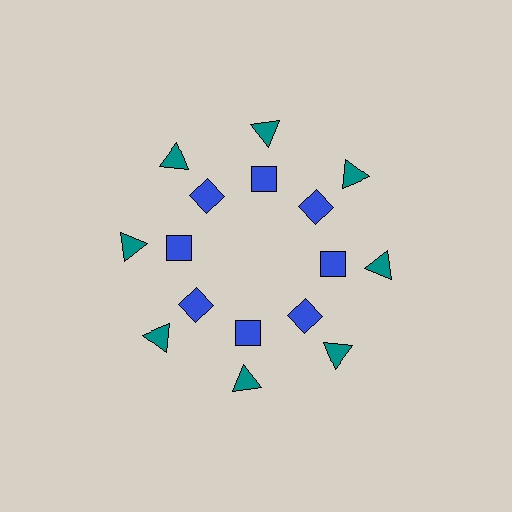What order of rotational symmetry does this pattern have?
This pattern has 8-fold rotational symmetry.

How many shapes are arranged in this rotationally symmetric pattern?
There are 16 shapes, arranged in 8 groups of 2.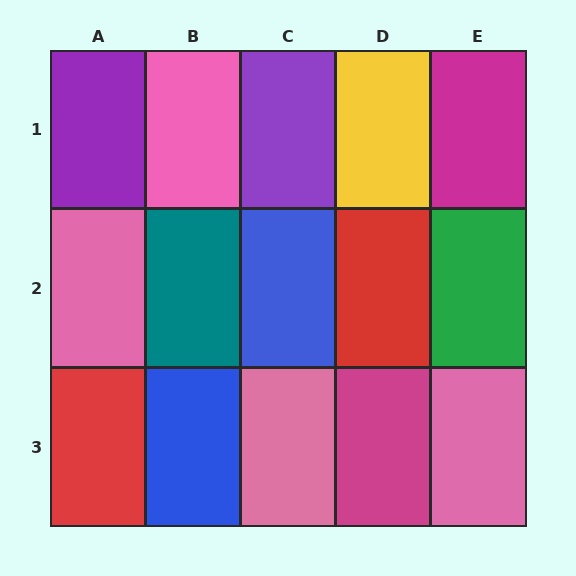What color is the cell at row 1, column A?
Purple.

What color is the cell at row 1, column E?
Magenta.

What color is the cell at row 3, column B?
Blue.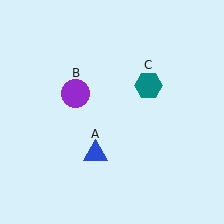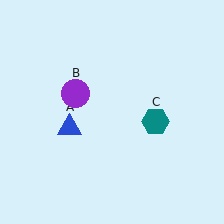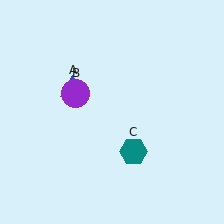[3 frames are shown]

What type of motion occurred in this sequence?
The blue triangle (object A), teal hexagon (object C) rotated clockwise around the center of the scene.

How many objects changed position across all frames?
2 objects changed position: blue triangle (object A), teal hexagon (object C).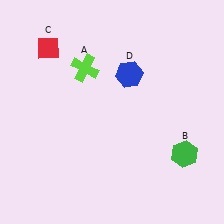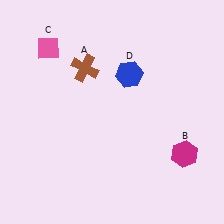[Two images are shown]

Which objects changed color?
A changed from lime to brown. B changed from green to magenta. C changed from red to pink.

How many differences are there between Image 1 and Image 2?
There are 3 differences between the two images.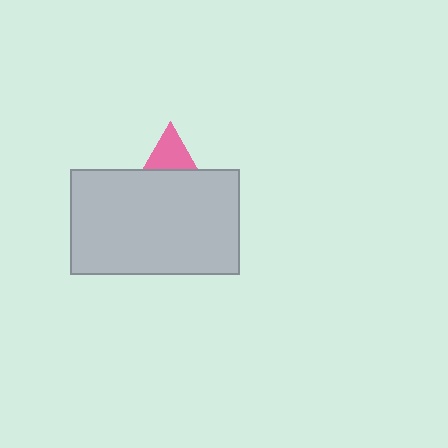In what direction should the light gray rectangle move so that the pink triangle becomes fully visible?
The light gray rectangle should move down. That is the shortest direction to clear the overlap and leave the pink triangle fully visible.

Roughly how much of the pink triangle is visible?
A small part of it is visible (roughly 40%).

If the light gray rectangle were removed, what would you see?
You would see the complete pink triangle.